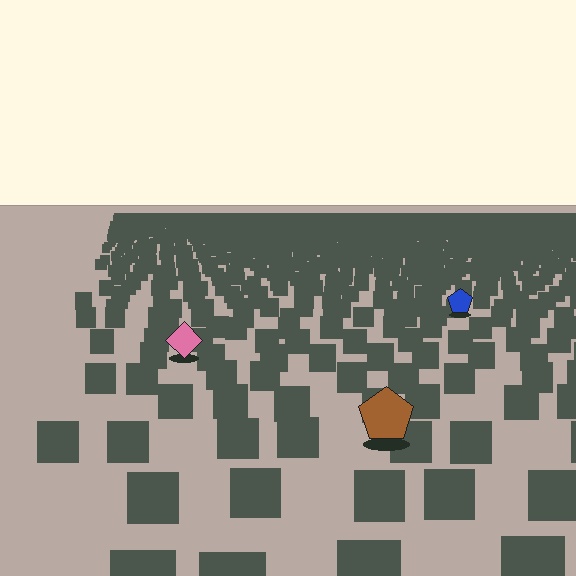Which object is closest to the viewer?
The brown pentagon is closest. The texture marks near it are larger and more spread out.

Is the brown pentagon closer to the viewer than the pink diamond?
Yes. The brown pentagon is closer — you can tell from the texture gradient: the ground texture is coarser near it.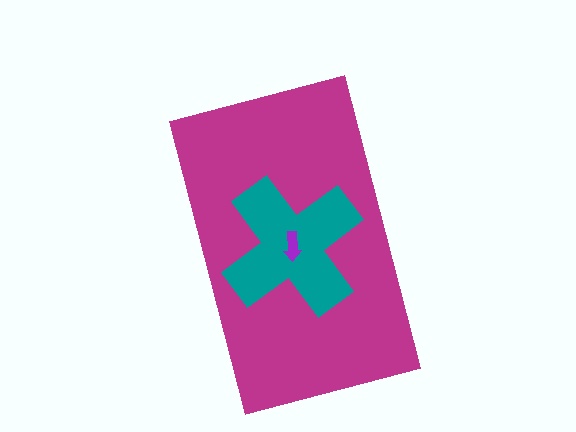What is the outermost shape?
The magenta rectangle.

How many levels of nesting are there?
3.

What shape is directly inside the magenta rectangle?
The teal cross.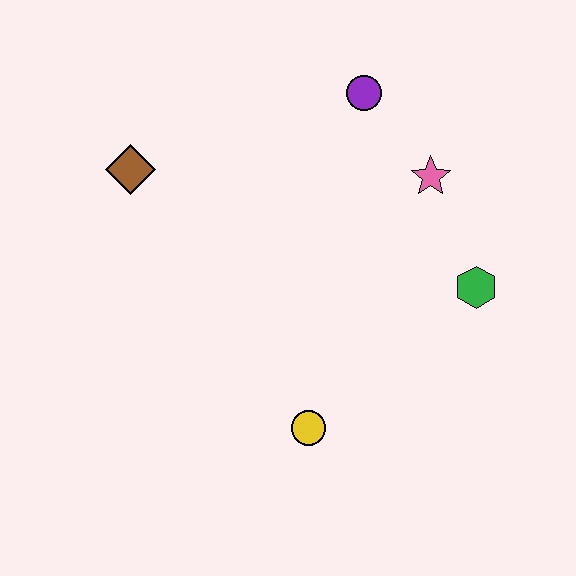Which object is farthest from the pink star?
The brown diamond is farthest from the pink star.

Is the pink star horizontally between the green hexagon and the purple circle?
Yes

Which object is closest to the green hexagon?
The pink star is closest to the green hexagon.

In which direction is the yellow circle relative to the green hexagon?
The yellow circle is to the left of the green hexagon.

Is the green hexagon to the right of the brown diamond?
Yes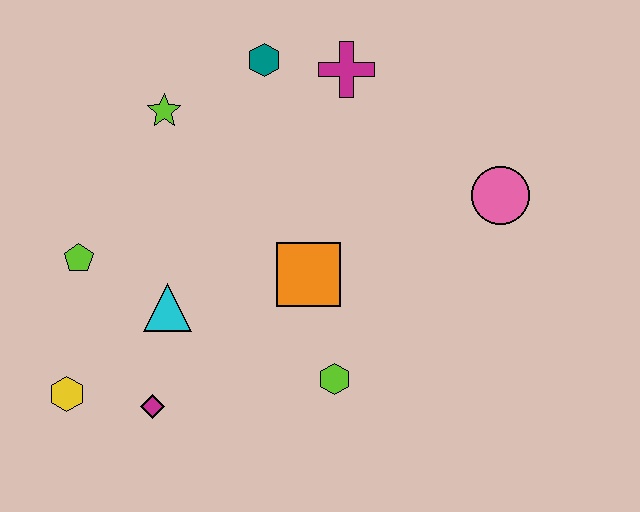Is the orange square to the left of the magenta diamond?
No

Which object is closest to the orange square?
The lime hexagon is closest to the orange square.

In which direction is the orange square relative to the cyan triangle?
The orange square is to the right of the cyan triangle.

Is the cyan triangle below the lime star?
Yes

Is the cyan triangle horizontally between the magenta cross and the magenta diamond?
Yes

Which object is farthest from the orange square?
The yellow hexagon is farthest from the orange square.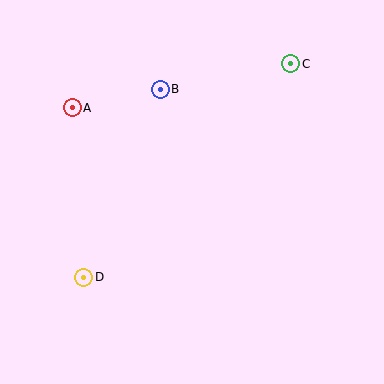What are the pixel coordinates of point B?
Point B is at (160, 89).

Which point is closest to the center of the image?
Point B at (160, 89) is closest to the center.